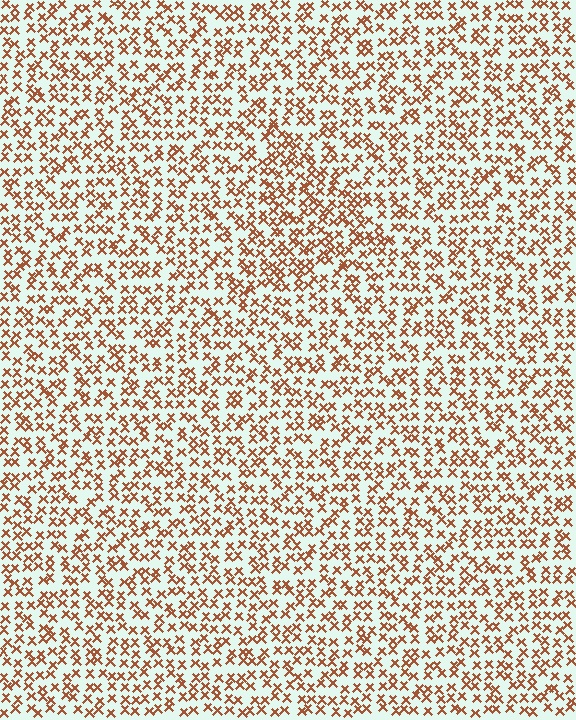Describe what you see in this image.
The image contains small brown elements arranged at two different densities. A triangle-shaped region is visible where the elements are more densely packed than the surrounding area.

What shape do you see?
I see a triangle.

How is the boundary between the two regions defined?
The boundary is defined by a change in element density (approximately 1.4x ratio). All elements are the same color, size, and shape.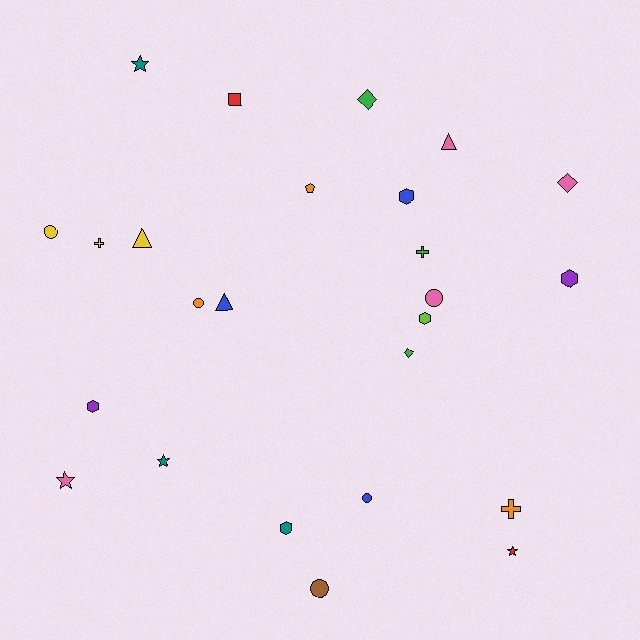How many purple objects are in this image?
There are 2 purple objects.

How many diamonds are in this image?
There are 3 diamonds.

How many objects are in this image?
There are 25 objects.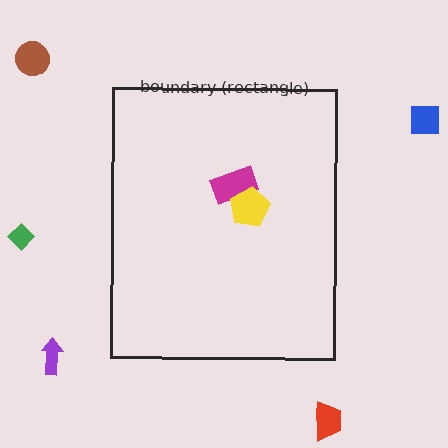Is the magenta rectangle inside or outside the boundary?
Inside.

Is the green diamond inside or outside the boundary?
Outside.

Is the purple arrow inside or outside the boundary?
Outside.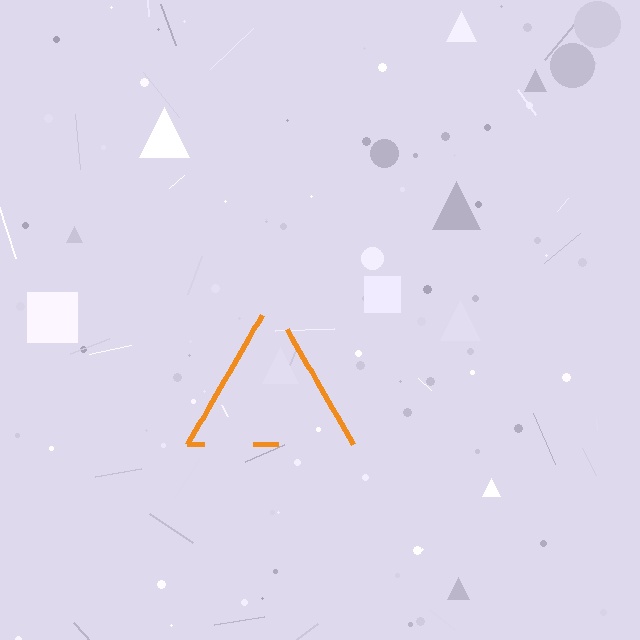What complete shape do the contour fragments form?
The contour fragments form a triangle.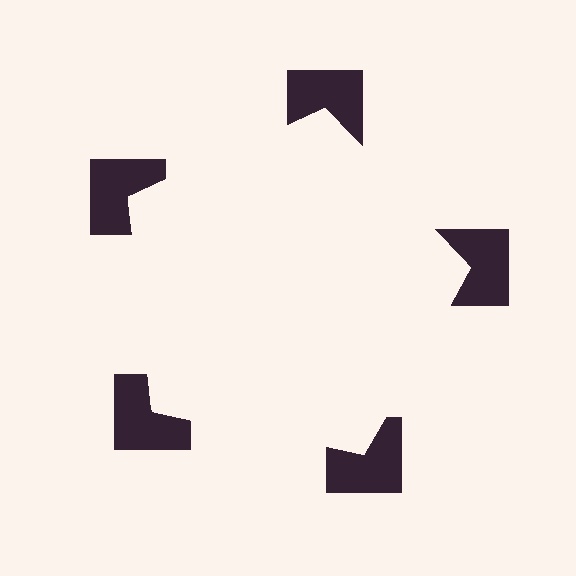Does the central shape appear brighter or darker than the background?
It typically appears slightly brighter than the background, even though no actual brightness change is drawn.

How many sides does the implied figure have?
5 sides.